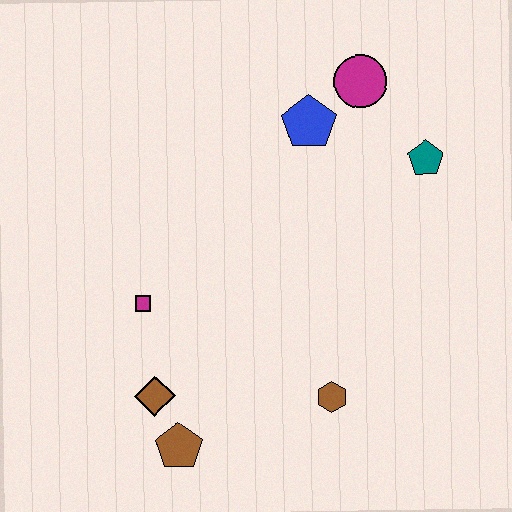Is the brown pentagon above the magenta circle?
No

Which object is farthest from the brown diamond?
The magenta circle is farthest from the brown diamond.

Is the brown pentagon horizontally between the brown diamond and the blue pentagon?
Yes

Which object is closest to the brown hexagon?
The brown pentagon is closest to the brown hexagon.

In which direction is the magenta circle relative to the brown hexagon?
The magenta circle is above the brown hexagon.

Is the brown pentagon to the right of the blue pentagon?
No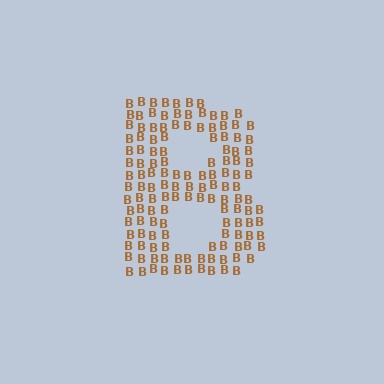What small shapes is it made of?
It is made of small letter B's.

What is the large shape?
The large shape is the letter B.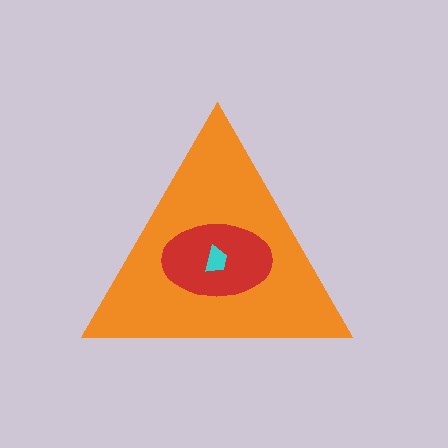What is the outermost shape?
The orange triangle.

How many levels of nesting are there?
3.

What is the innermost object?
The cyan trapezoid.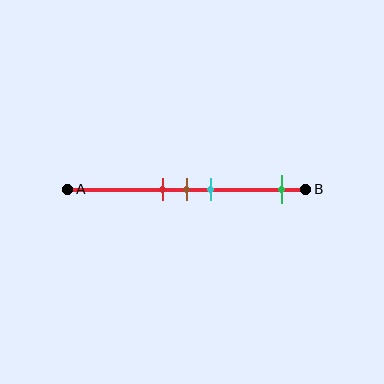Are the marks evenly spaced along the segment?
No, the marks are not evenly spaced.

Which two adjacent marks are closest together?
The red and brown marks are the closest adjacent pair.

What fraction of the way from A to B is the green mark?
The green mark is approximately 90% (0.9) of the way from A to B.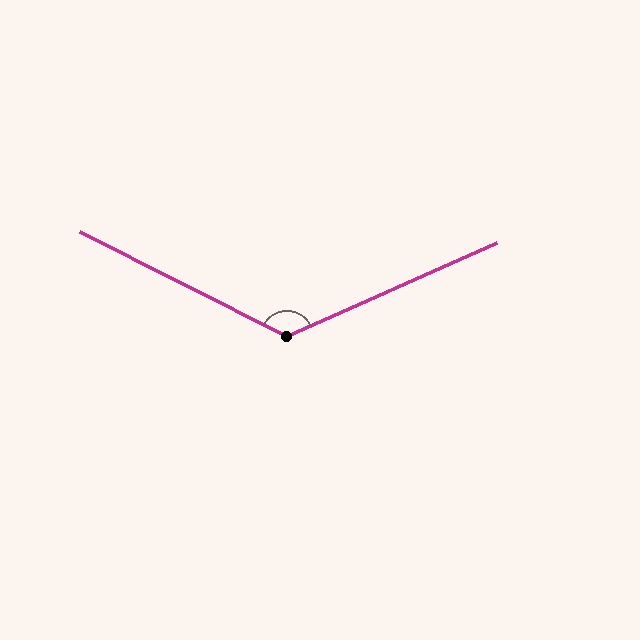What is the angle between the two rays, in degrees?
Approximately 129 degrees.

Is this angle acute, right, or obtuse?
It is obtuse.